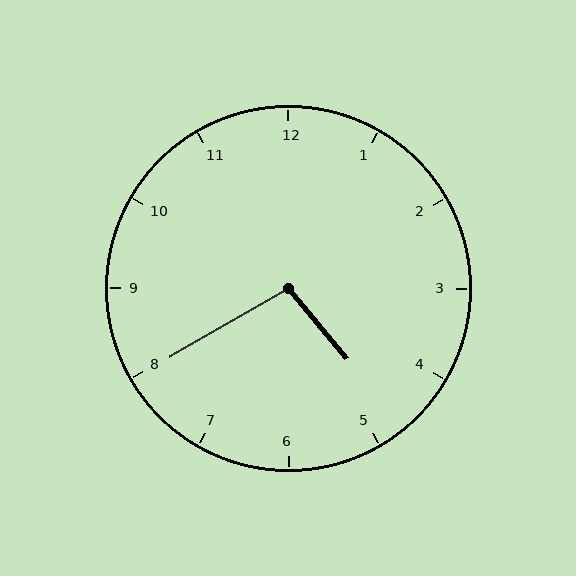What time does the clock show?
4:40.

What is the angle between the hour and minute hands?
Approximately 100 degrees.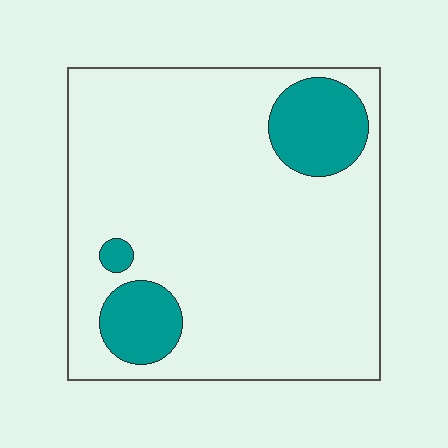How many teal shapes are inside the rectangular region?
3.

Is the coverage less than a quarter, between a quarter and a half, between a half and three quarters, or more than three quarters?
Less than a quarter.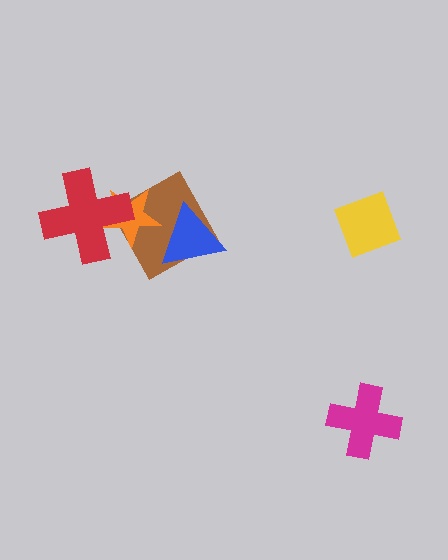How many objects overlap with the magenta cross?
0 objects overlap with the magenta cross.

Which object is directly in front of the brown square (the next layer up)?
The blue triangle is directly in front of the brown square.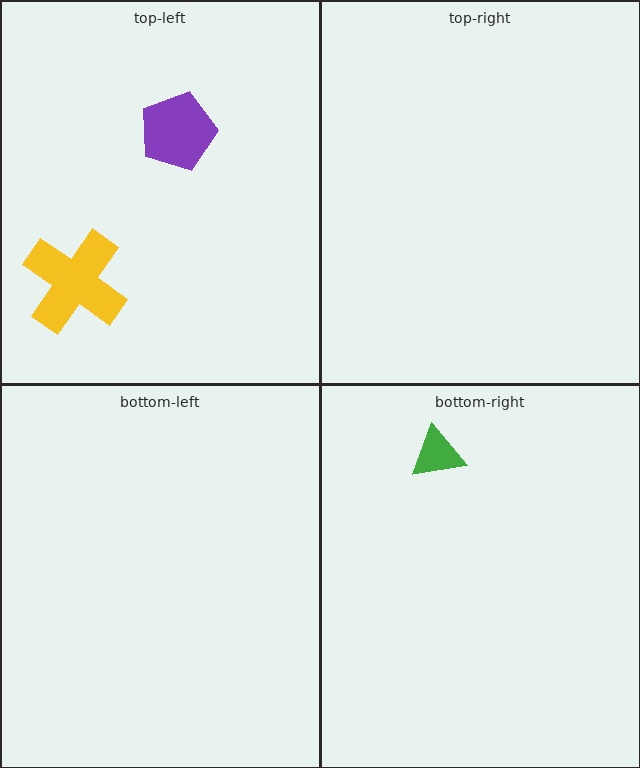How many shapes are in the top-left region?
2.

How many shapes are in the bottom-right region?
1.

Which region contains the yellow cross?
The top-left region.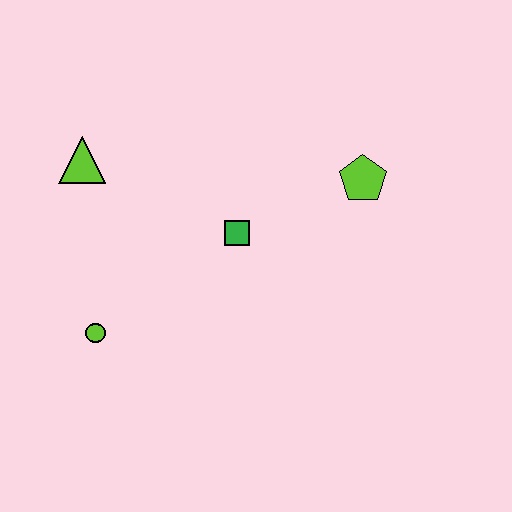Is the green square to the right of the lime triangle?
Yes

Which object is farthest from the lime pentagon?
The lime circle is farthest from the lime pentagon.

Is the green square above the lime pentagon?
No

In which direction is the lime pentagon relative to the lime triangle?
The lime pentagon is to the right of the lime triangle.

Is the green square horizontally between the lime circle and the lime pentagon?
Yes